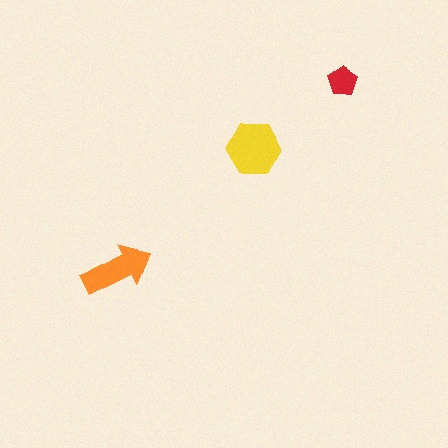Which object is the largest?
The yellow hexagon.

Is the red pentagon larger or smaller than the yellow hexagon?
Smaller.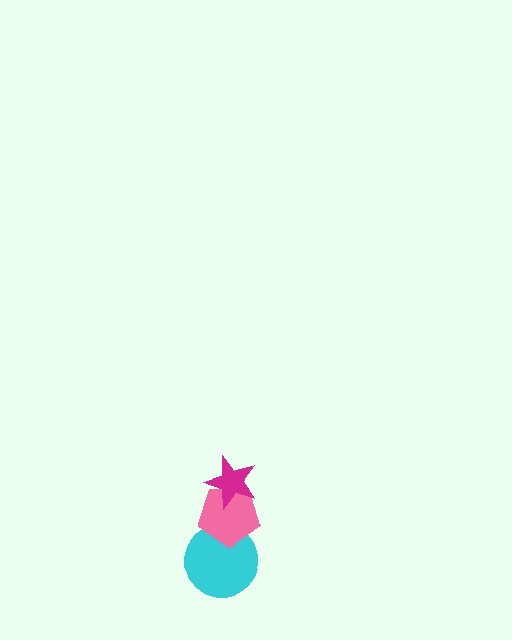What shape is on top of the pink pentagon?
The magenta star is on top of the pink pentagon.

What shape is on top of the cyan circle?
The pink pentagon is on top of the cyan circle.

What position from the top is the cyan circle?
The cyan circle is 3rd from the top.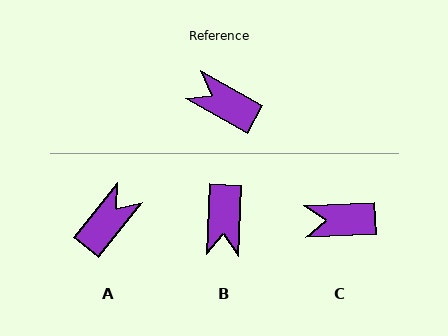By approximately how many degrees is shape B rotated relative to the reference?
Approximately 116 degrees counter-clockwise.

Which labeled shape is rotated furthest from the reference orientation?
B, about 116 degrees away.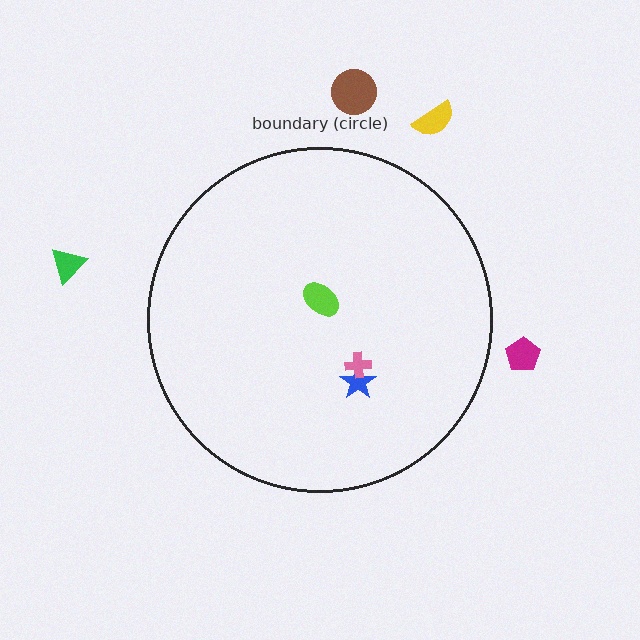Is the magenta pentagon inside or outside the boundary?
Outside.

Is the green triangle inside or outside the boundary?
Outside.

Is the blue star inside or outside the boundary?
Inside.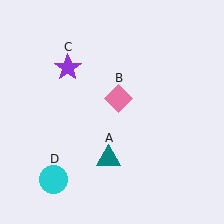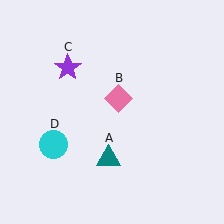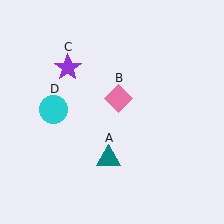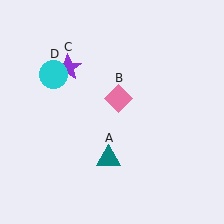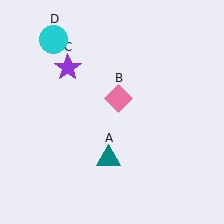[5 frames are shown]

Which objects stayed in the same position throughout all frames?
Teal triangle (object A) and pink diamond (object B) and purple star (object C) remained stationary.